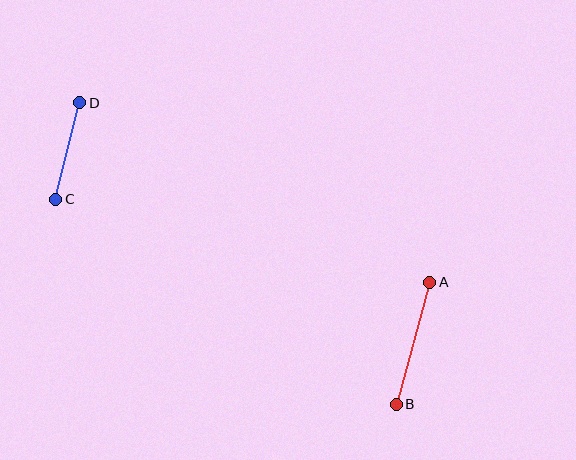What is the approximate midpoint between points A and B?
The midpoint is at approximately (413, 343) pixels.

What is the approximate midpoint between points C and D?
The midpoint is at approximately (68, 151) pixels.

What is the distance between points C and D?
The distance is approximately 99 pixels.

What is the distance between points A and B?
The distance is approximately 126 pixels.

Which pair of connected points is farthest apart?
Points A and B are farthest apart.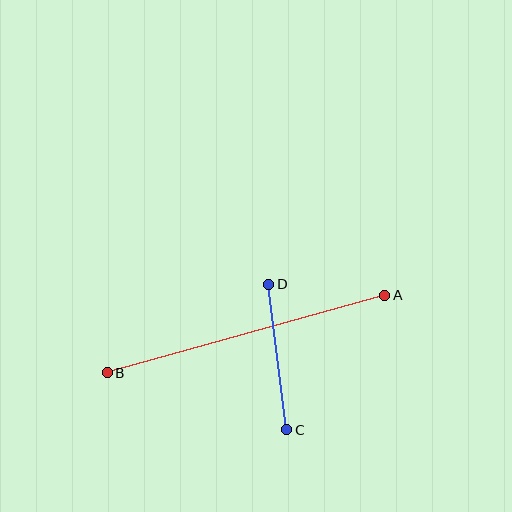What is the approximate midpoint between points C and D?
The midpoint is at approximately (278, 357) pixels.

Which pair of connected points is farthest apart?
Points A and B are farthest apart.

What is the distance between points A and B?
The distance is approximately 288 pixels.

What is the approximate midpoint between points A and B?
The midpoint is at approximately (246, 334) pixels.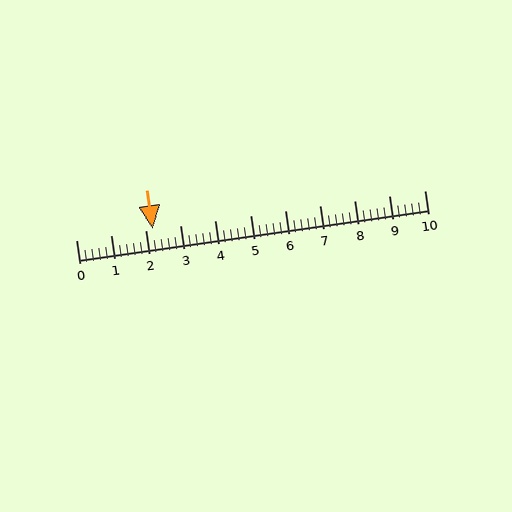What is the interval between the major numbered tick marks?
The major tick marks are spaced 1 units apart.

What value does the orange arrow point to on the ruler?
The orange arrow points to approximately 2.2.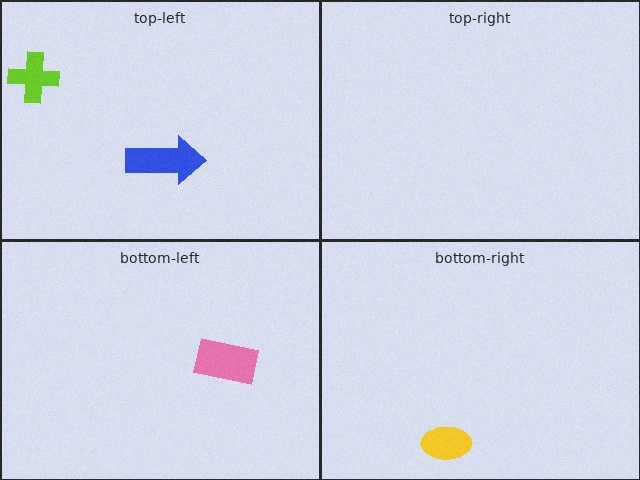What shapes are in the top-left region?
The blue arrow, the lime cross.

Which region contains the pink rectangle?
The bottom-left region.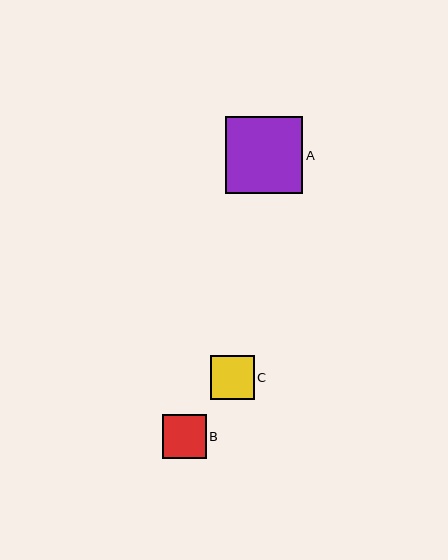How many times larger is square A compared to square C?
Square A is approximately 1.7 times the size of square C.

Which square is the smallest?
Square B is the smallest with a size of approximately 44 pixels.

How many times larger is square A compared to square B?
Square A is approximately 1.8 times the size of square B.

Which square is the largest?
Square A is the largest with a size of approximately 77 pixels.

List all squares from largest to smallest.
From largest to smallest: A, C, B.